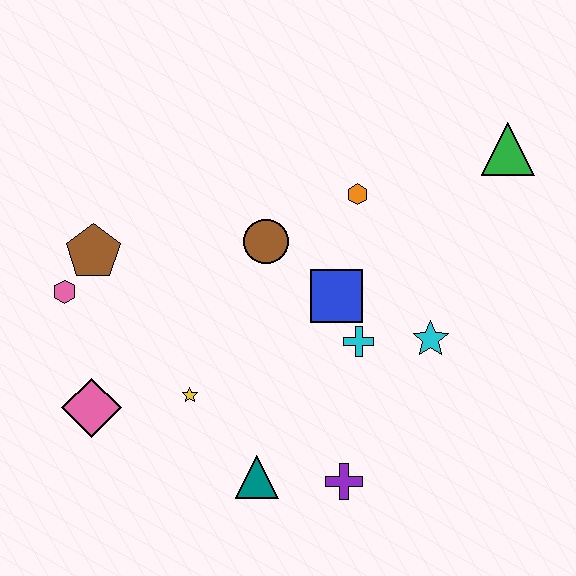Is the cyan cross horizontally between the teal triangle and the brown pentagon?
No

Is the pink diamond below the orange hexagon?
Yes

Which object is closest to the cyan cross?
The blue square is closest to the cyan cross.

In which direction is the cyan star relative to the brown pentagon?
The cyan star is to the right of the brown pentagon.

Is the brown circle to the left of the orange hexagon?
Yes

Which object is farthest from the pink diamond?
The green triangle is farthest from the pink diamond.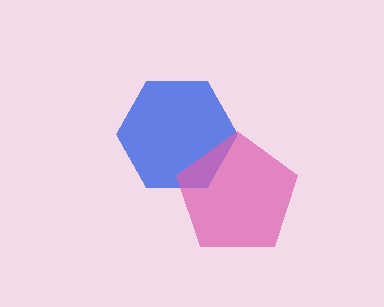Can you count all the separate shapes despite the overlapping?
Yes, there are 2 separate shapes.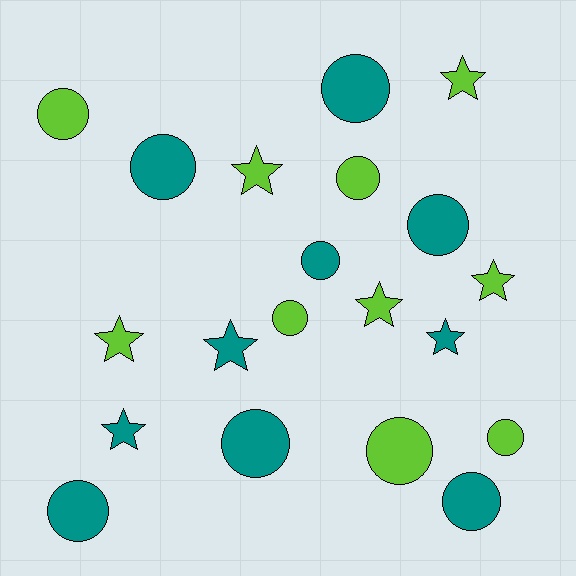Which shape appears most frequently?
Circle, with 12 objects.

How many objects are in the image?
There are 20 objects.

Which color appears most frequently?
Lime, with 10 objects.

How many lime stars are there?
There are 5 lime stars.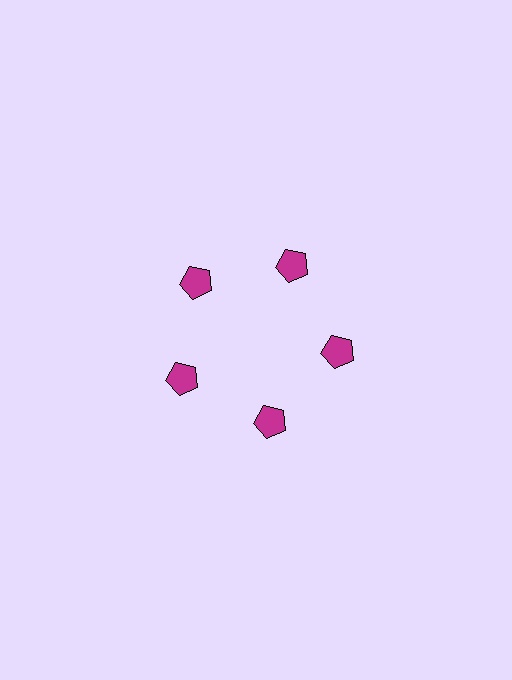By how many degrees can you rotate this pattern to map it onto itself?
The pattern maps onto itself every 72 degrees of rotation.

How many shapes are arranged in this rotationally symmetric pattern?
There are 5 shapes, arranged in 5 groups of 1.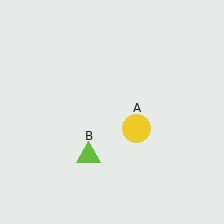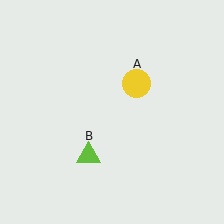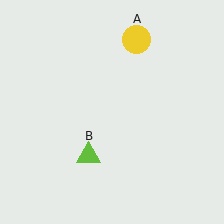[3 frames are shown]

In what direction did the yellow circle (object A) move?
The yellow circle (object A) moved up.